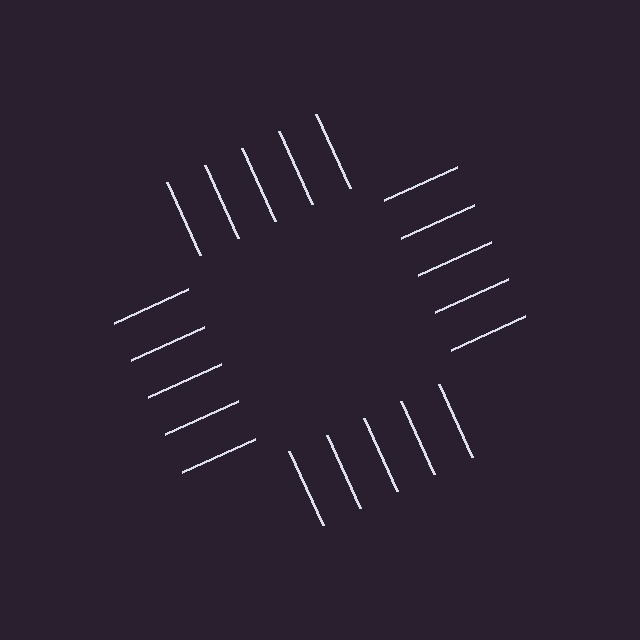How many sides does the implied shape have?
4 sides — the line-ends trace a square.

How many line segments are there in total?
20 — 5 along each of the 4 edges.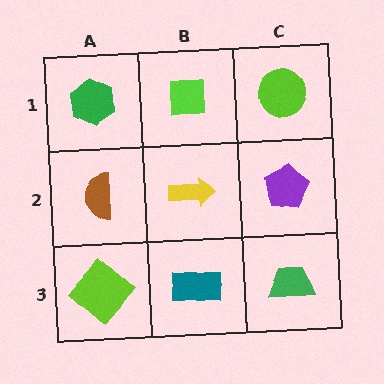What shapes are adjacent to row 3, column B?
A yellow arrow (row 2, column B), a lime diamond (row 3, column A), a green trapezoid (row 3, column C).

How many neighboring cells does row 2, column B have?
4.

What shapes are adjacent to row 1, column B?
A yellow arrow (row 2, column B), a green hexagon (row 1, column A), a lime circle (row 1, column C).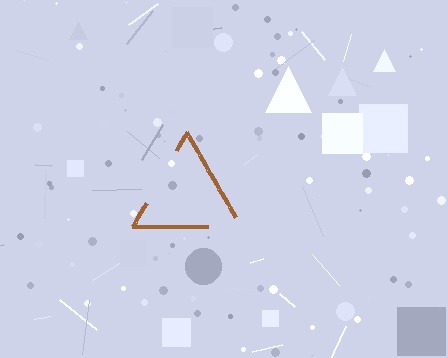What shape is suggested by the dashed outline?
The dashed outline suggests a triangle.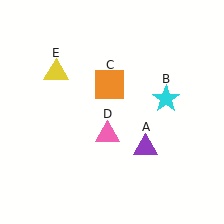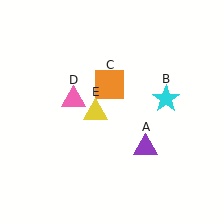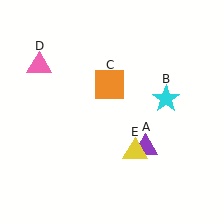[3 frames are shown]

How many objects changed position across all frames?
2 objects changed position: pink triangle (object D), yellow triangle (object E).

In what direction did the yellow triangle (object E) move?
The yellow triangle (object E) moved down and to the right.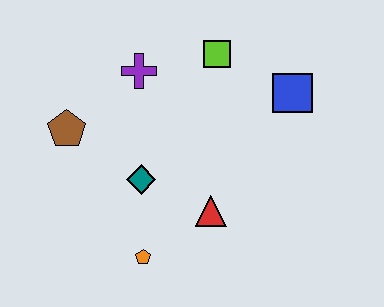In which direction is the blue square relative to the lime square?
The blue square is to the right of the lime square.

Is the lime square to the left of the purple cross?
No